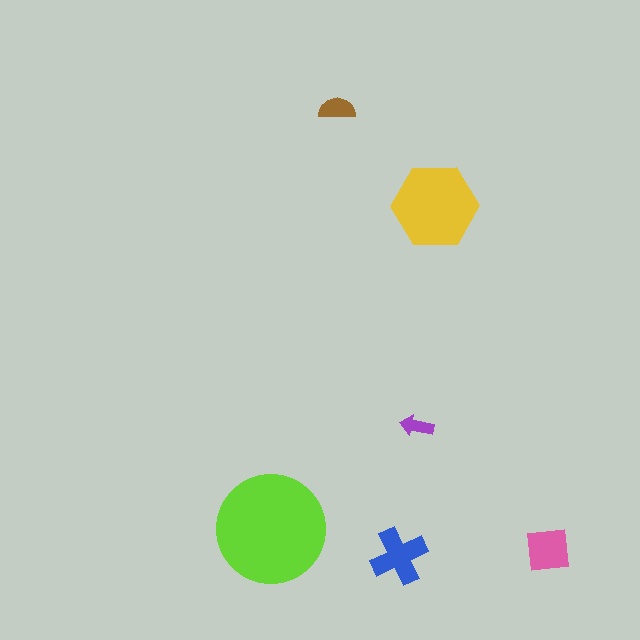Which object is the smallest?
The purple arrow.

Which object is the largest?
The lime circle.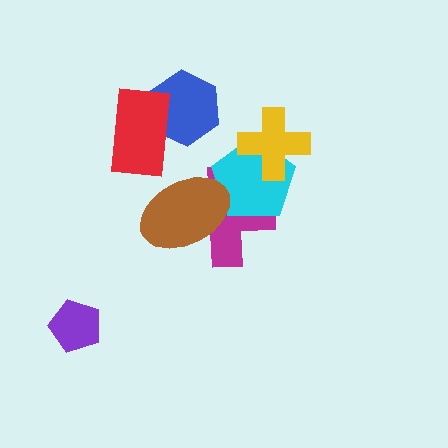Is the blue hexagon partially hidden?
Yes, it is partially covered by another shape.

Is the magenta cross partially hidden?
Yes, it is partially covered by another shape.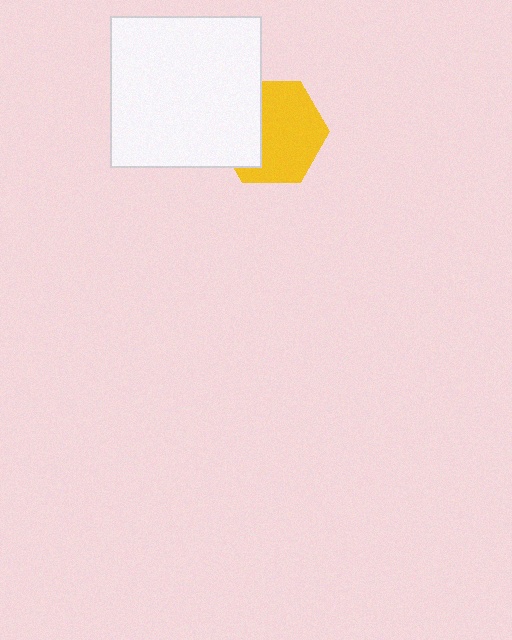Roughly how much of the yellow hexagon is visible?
Most of it is visible (roughly 65%).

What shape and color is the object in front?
The object in front is a white square.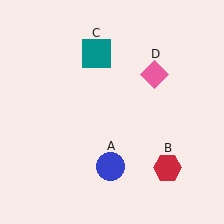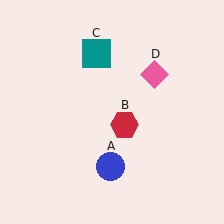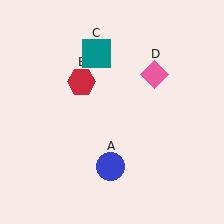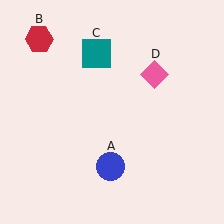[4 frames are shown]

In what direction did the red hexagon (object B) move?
The red hexagon (object B) moved up and to the left.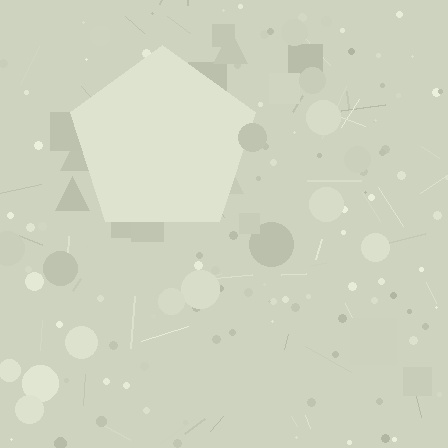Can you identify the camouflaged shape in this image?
The camouflaged shape is a pentagon.